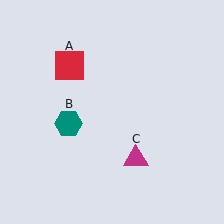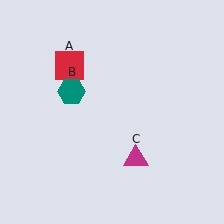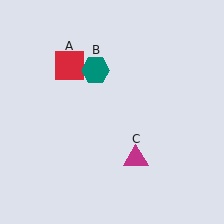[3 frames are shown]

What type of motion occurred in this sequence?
The teal hexagon (object B) rotated clockwise around the center of the scene.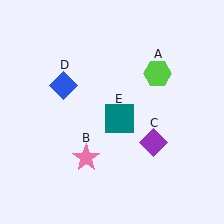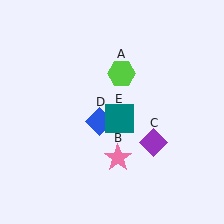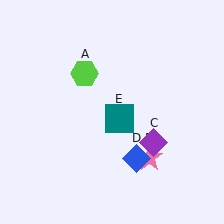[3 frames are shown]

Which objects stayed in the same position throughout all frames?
Purple diamond (object C) and teal square (object E) remained stationary.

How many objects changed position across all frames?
3 objects changed position: lime hexagon (object A), pink star (object B), blue diamond (object D).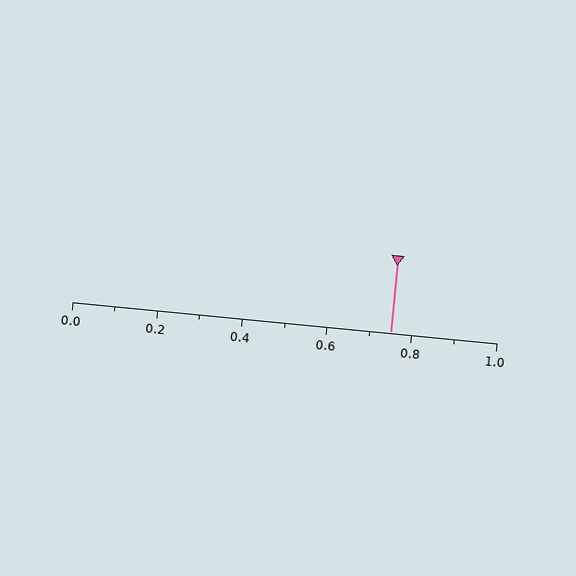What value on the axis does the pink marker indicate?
The marker indicates approximately 0.75.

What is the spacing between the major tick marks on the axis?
The major ticks are spaced 0.2 apart.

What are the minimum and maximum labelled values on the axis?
The axis runs from 0.0 to 1.0.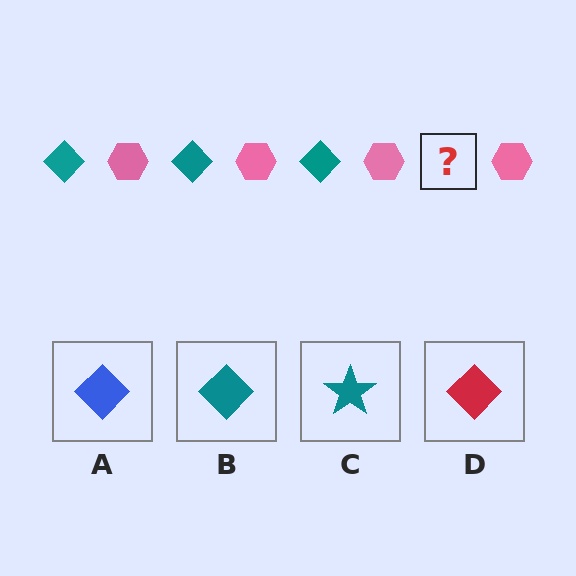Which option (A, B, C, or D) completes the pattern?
B.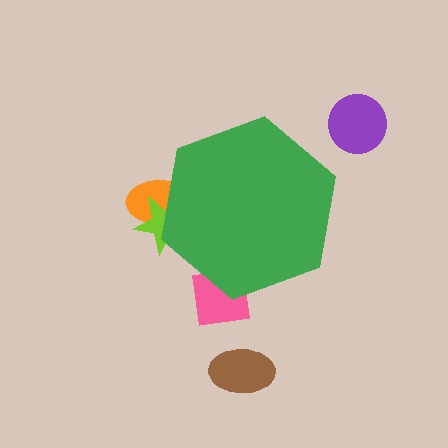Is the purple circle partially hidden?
No, the purple circle is fully visible.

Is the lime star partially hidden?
Yes, the lime star is partially hidden behind the green hexagon.